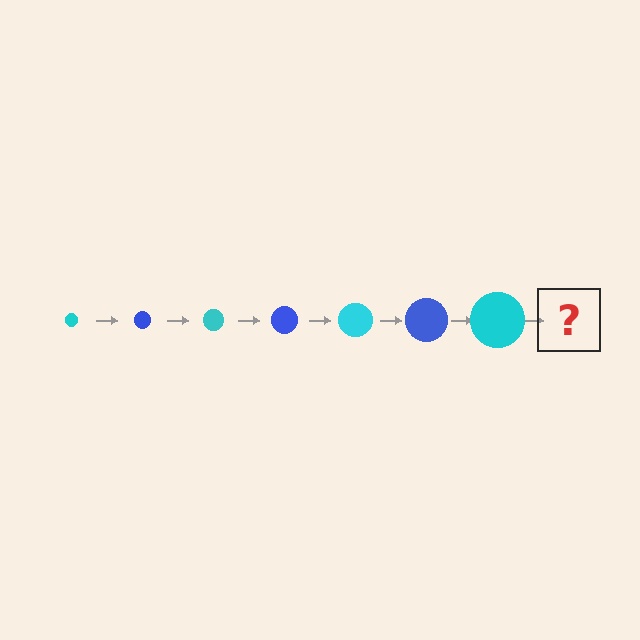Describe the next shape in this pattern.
It should be a blue circle, larger than the previous one.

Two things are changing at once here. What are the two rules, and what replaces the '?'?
The two rules are that the circle grows larger each step and the color cycles through cyan and blue. The '?' should be a blue circle, larger than the previous one.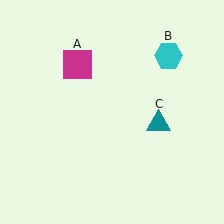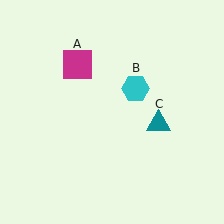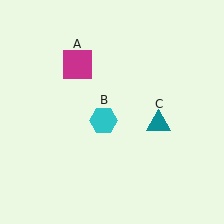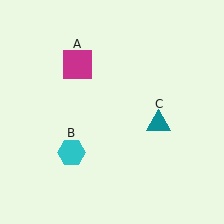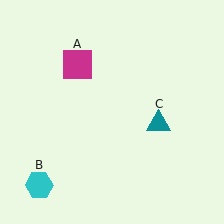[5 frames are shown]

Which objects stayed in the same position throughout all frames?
Magenta square (object A) and teal triangle (object C) remained stationary.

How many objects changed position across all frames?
1 object changed position: cyan hexagon (object B).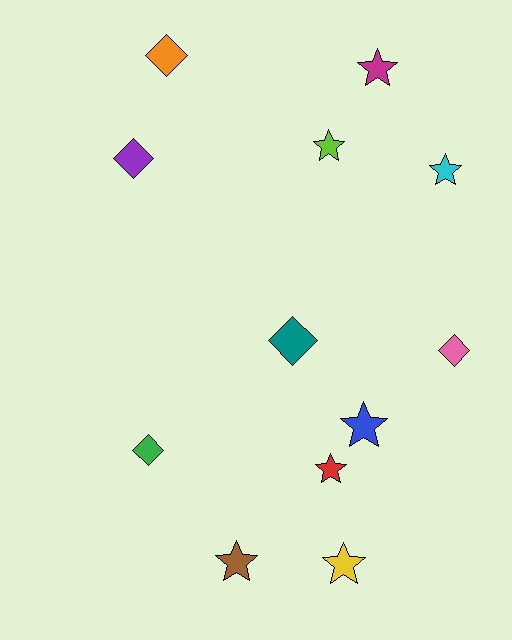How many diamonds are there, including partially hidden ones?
There are 5 diamonds.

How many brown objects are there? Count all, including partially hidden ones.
There is 1 brown object.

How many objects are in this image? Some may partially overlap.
There are 12 objects.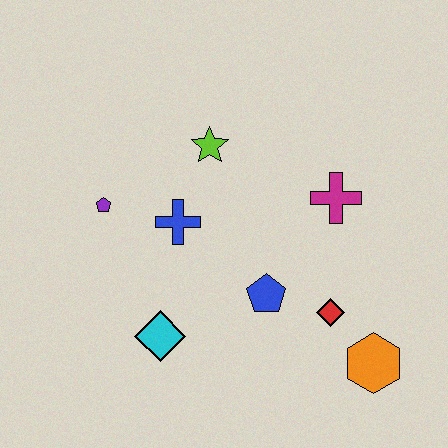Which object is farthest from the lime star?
The orange hexagon is farthest from the lime star.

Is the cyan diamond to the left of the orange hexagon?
Yes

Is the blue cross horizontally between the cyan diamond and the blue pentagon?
Yes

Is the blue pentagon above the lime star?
No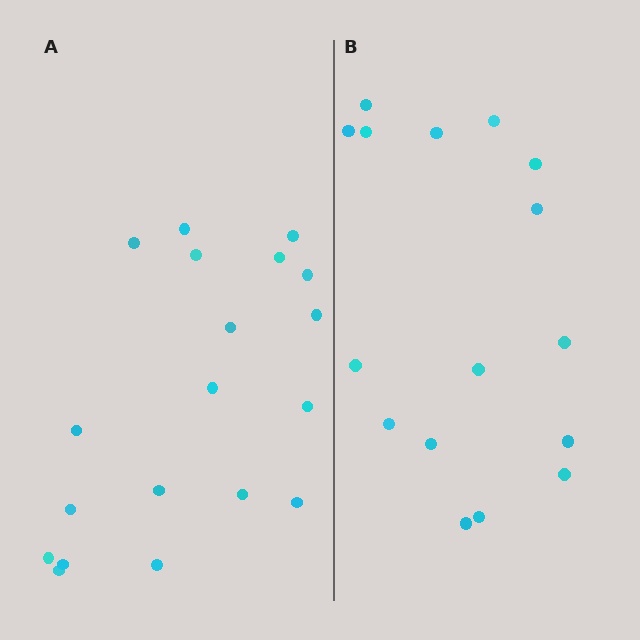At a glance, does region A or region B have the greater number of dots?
Region A (the left region) has more dots.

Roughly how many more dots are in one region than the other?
Region A has just a few more — roughly 2 or 3 more dots than region B.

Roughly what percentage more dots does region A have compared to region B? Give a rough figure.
About 20% more.